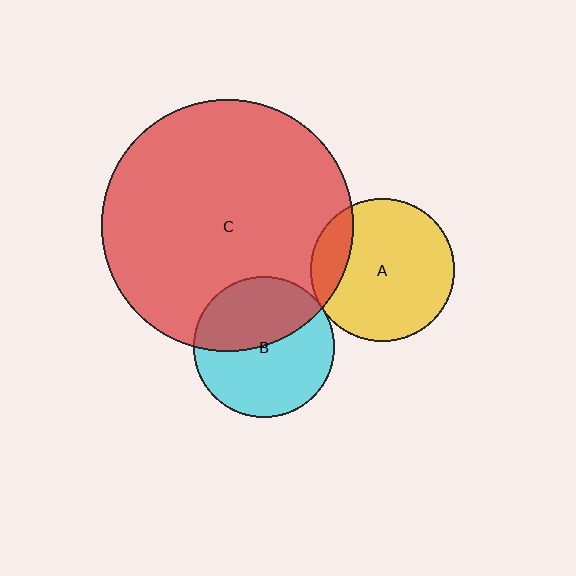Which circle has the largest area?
Circle C (red).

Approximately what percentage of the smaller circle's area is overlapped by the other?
Approximately 15%.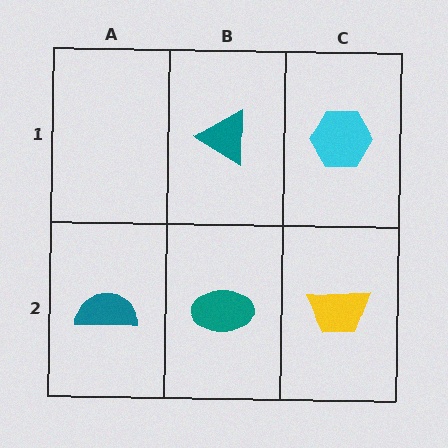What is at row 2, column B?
A teal ellipse.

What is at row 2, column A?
A teal semicircle.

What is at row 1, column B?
A teal triangle.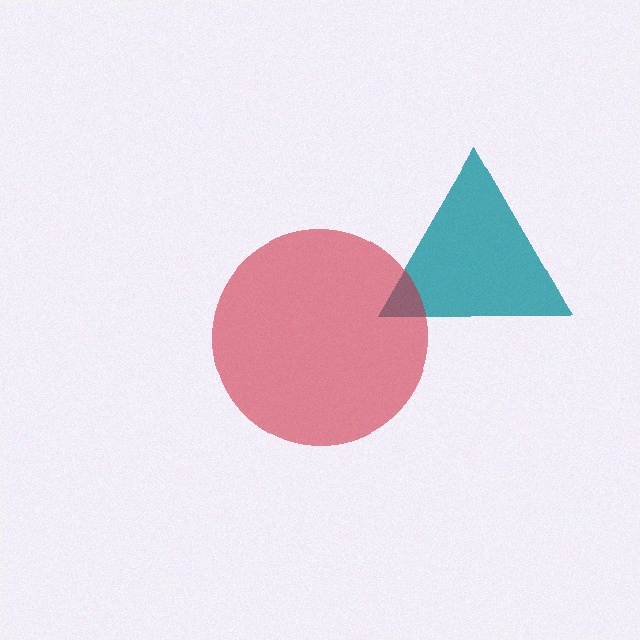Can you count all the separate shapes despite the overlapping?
Yes, there are 2 separate shapes.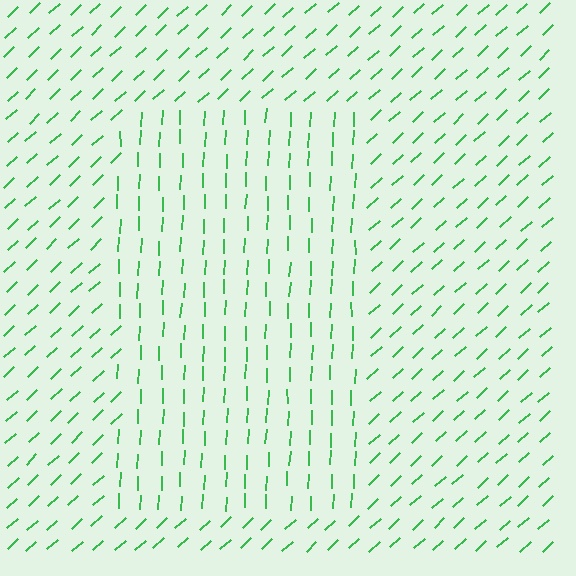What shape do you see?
I see a rectangle.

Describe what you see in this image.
The image is filled with small green line segments. A rectangle region in the image has lines oriented differently from the surrounding lines, creating a visible texture boundary.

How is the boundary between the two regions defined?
The boundary is defined purely by a change in line orientation (approximately 45 degrees difference). All lines are the same color and thickness.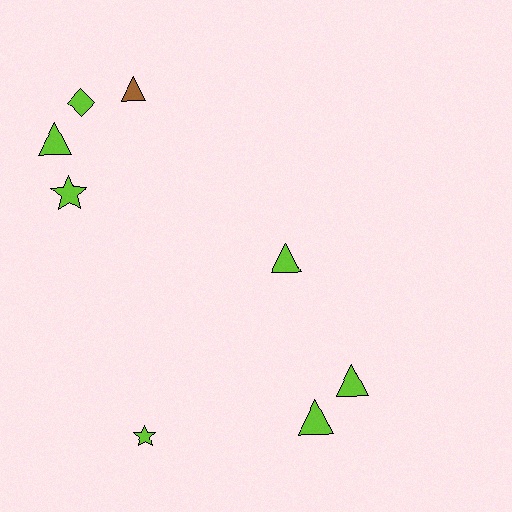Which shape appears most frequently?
Triangle, with 5 objects.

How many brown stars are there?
There are no brown stars.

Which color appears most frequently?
Lime, with 7 objects.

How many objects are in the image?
There are 8 objects.